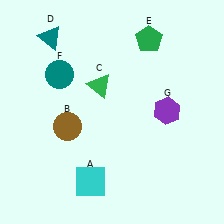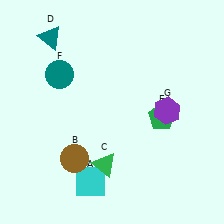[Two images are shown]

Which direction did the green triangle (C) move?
The green triangle (C) moved down.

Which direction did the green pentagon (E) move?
The green pentagon (E) moved down.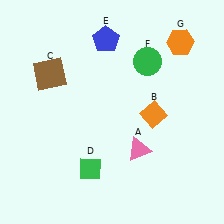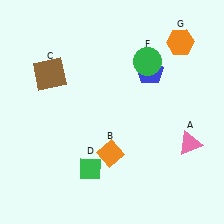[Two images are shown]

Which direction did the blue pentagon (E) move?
The blue pentagon (E) moved right.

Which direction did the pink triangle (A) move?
The pink triangle (A) moved right.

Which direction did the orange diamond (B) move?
The orange diamond (B) moved left.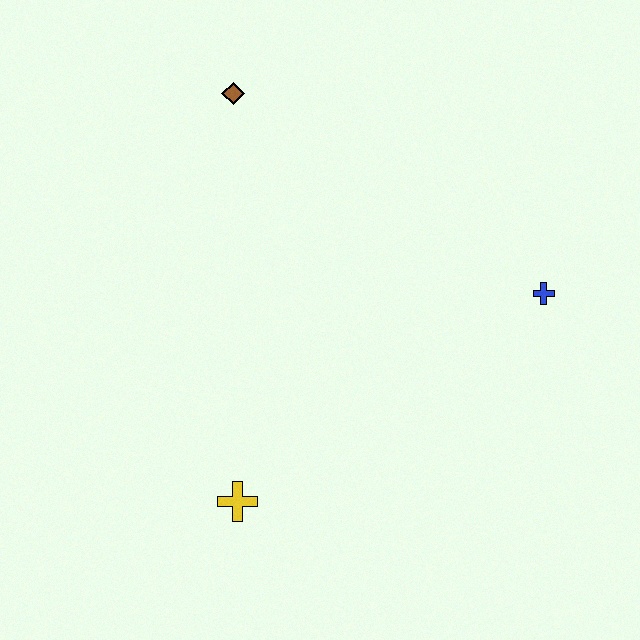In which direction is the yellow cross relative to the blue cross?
The yellow cross is to the left of the blue cross.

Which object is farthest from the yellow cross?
The brown diamond is farthest from the yellow cross.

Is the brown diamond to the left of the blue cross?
Yes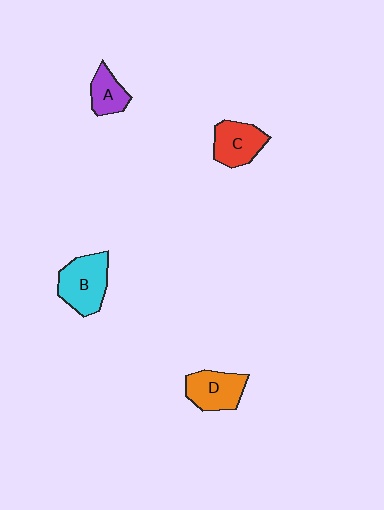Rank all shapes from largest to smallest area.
From largest to smallest: B (cyan), D (orange), C (red), A (purple).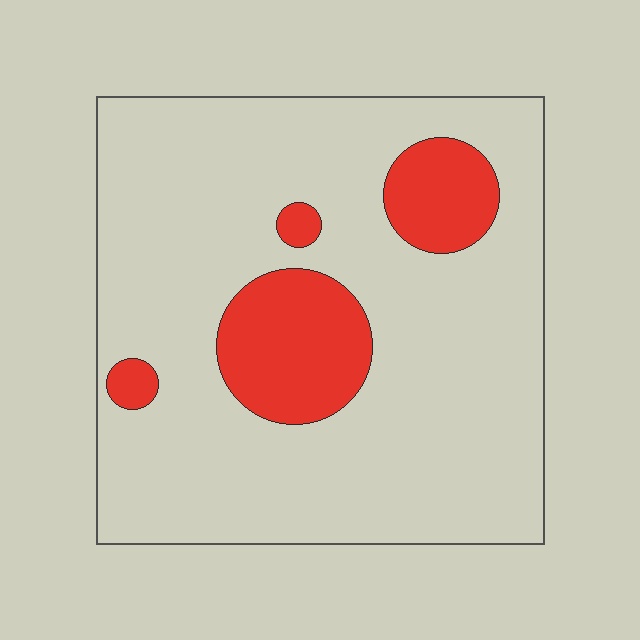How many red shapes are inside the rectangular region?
4.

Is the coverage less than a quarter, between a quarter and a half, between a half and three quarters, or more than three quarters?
Less than a quarter.